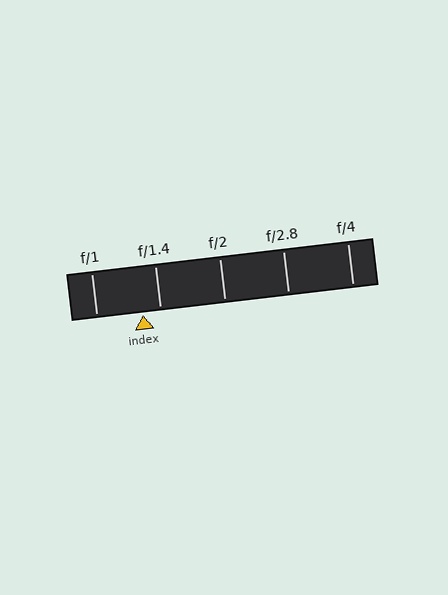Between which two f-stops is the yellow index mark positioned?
The index mark is between f/1 and f/1.4.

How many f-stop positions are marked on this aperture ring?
There are 5 f-stop positions marked.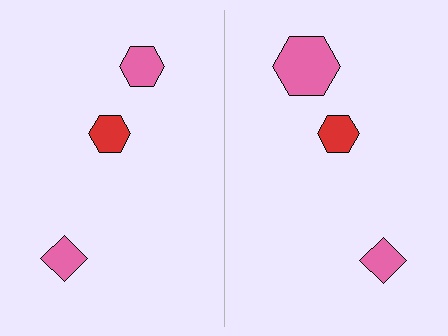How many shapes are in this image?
There are 6 shapes in this image.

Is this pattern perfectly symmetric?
No, the pattern is not perfectly symmetric. The pink hexagon on the right side has a different size than its mirror counterpart.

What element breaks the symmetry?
The pink hexagon on the right side has a different size than its mirror counterpart.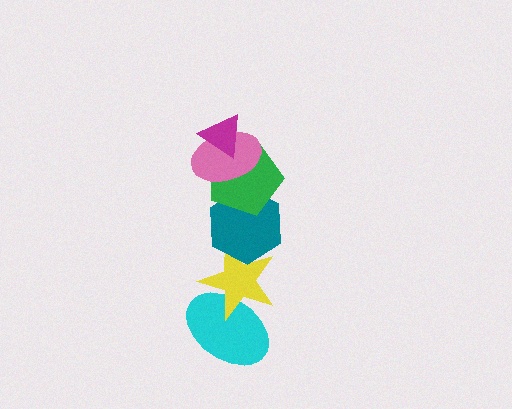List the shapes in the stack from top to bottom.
From top to bottom: the magenta triangle, the pink ellipse, the green pentagon, the teal hexagon, the yellow star, the cyan ellipse.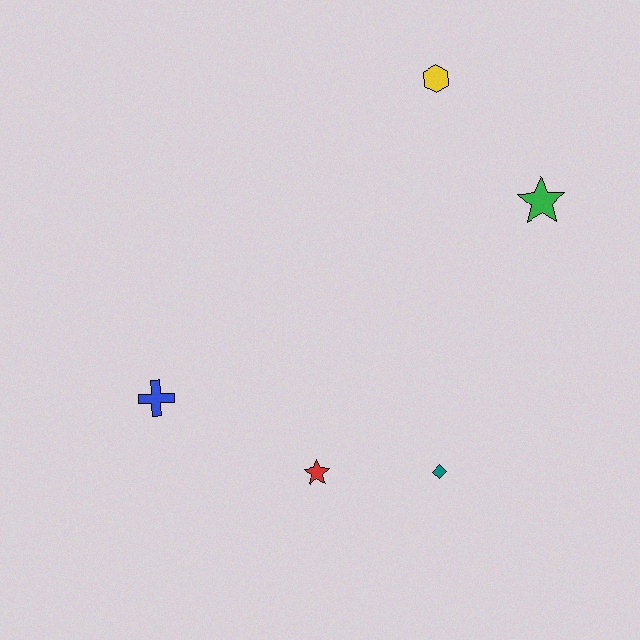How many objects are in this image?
There are 5 objects.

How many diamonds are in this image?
There is 1 diamond.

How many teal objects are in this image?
There is 1 teal object.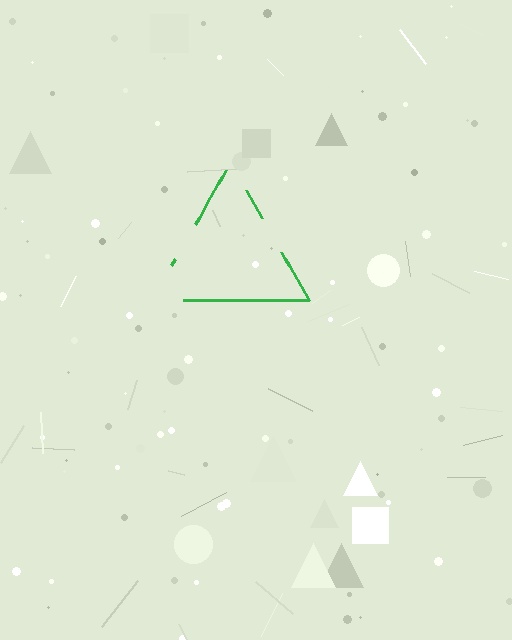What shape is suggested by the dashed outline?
The dashed outline suggests a triangle.